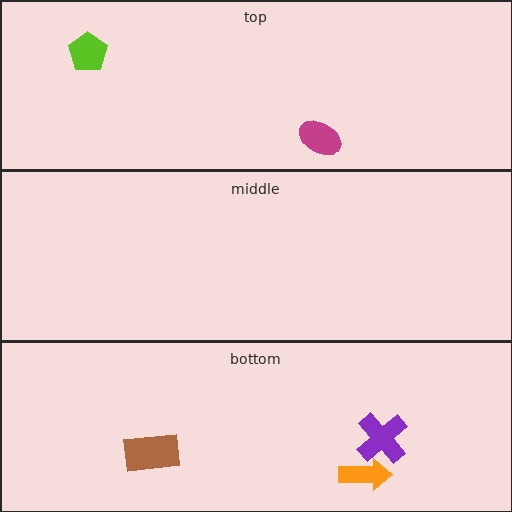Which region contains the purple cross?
The bottom region.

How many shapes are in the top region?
2.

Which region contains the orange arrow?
The bottom region.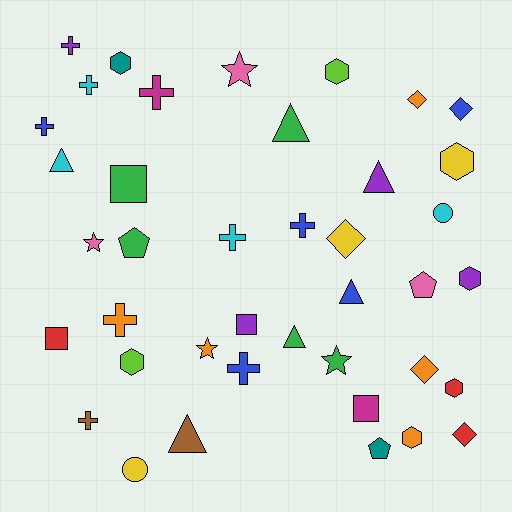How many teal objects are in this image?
There are 2 teal objects.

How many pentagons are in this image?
There are 3 pentagons.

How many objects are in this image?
There are 40 objects.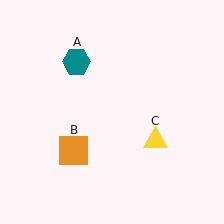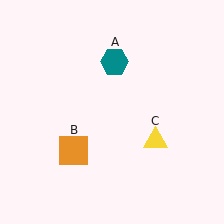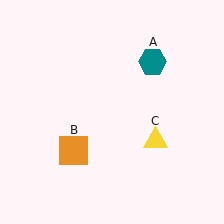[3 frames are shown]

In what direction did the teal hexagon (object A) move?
The teal hexagon (object A) moved right.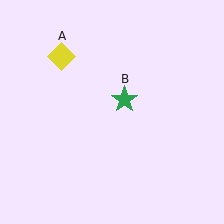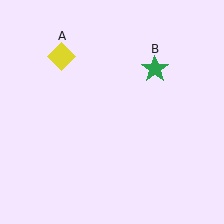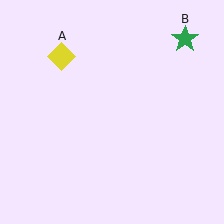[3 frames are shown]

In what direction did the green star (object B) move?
The green star (object B) moved up and to the right.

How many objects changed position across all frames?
1 object changed position: green star (object B).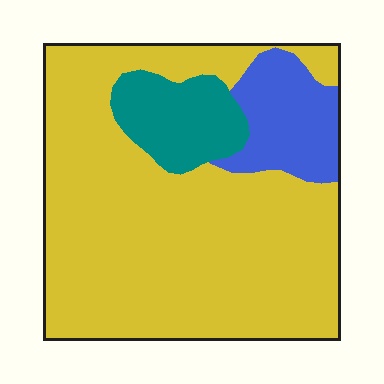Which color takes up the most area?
Yellow, at roughly 75%.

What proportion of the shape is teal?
Teal covers around 10% of the shape.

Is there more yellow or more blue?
Yellow.